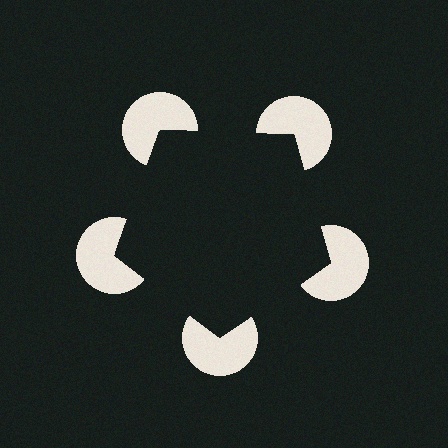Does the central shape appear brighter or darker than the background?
It typically appears slightly darker than the background, even though no actual brightness change is drawn.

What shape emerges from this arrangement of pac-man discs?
An illusory pentagon — its edges are inferred from the aligned wedge cuts in the pac-man discs, not physically drawn.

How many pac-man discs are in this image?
There are 5 — one at each vertex of the illusory pentagon.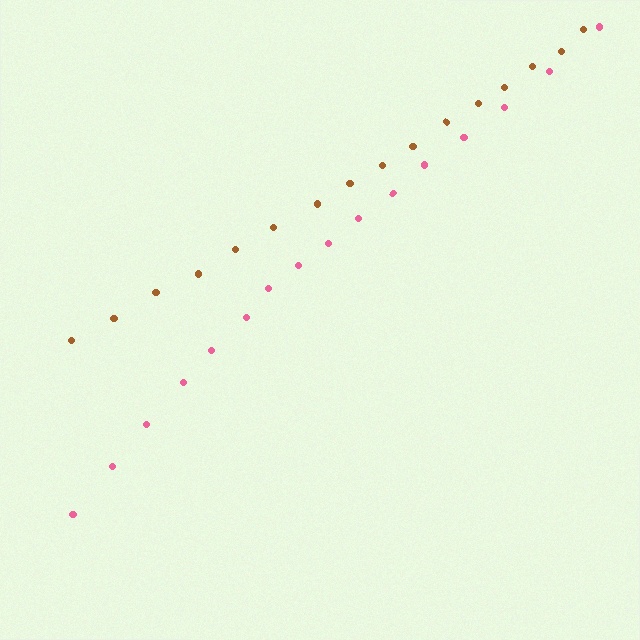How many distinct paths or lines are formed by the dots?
There are 2 distinct paths.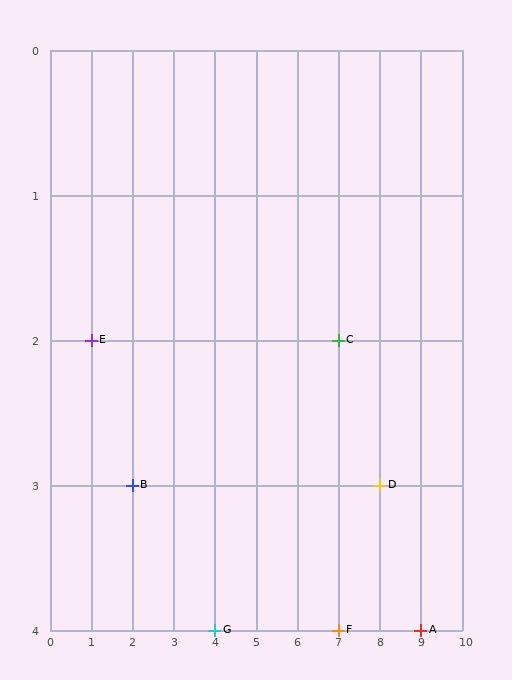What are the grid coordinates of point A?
Point A is at grid coordinates (9, 4).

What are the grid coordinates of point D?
Point D is at grid coordinates (8, 3).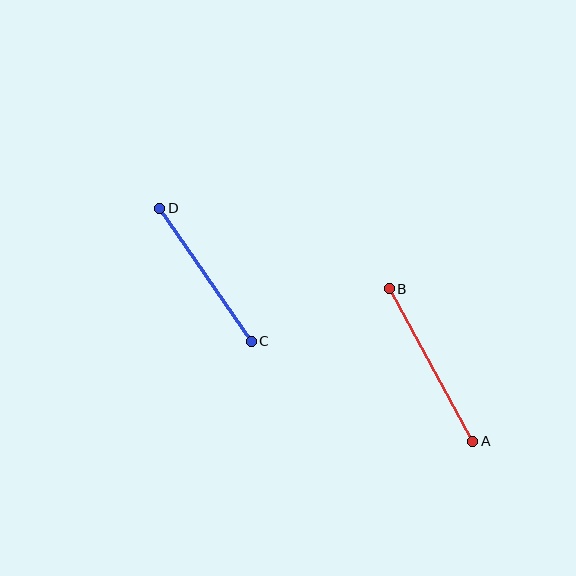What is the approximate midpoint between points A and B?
The midpoint is at approximately (431, 365) pixels.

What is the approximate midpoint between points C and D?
The midpoint is at approximately (206, 275) pixels.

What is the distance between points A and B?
The distance is approximately 174 pixels.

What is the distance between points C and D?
The distance is approximately 161 pixels.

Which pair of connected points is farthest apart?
Points A and B are farthest apart.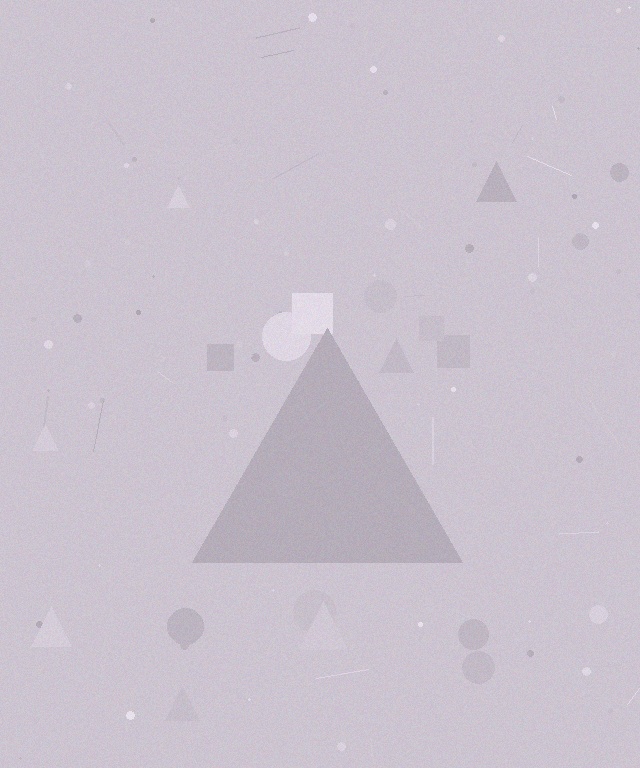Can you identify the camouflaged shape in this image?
The camouflaged shape is a triangle.